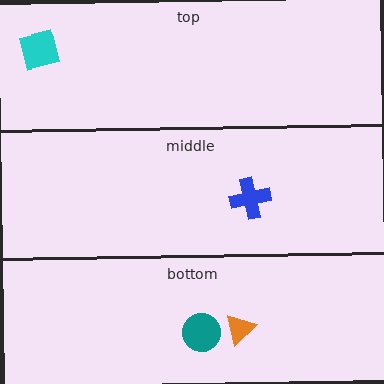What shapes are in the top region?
The cyan square.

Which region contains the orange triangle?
The bottom region.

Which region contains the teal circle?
The bottom region.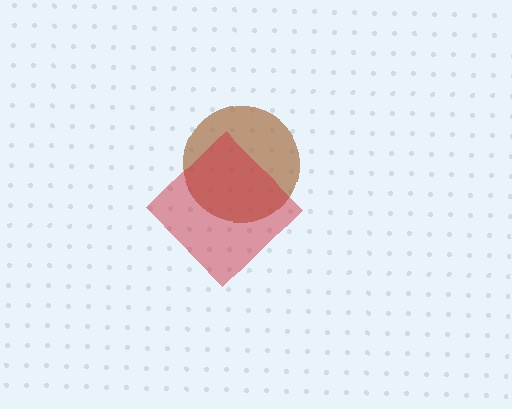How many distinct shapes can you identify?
There are 2 distinct shapes: a brown circle, a red diamond.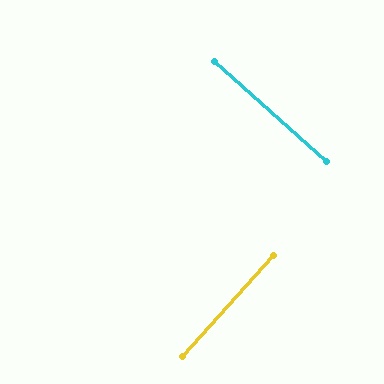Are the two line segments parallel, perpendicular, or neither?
Perpendicular — they meet at approximately 90°.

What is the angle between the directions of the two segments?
Approximately 90 degrees.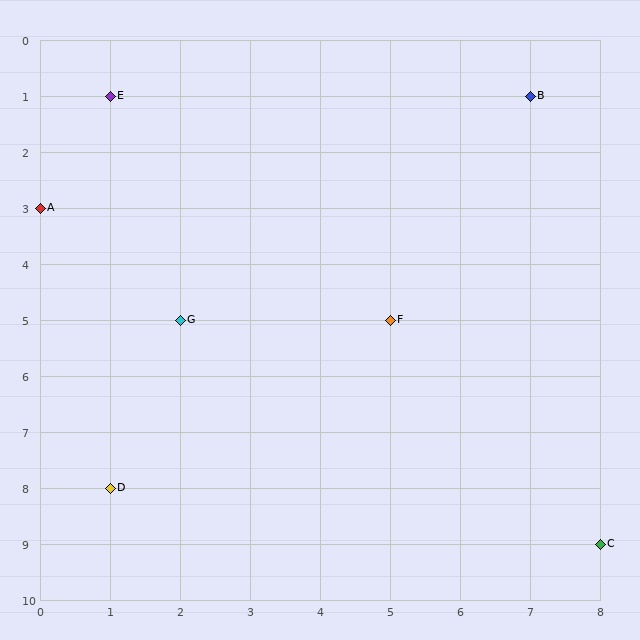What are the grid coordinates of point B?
Point B is at grid coordinates (7, 1).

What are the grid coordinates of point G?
Point G is at grid coordinates (2, 5).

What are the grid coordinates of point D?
Point D is at grid coordinates (1, 8).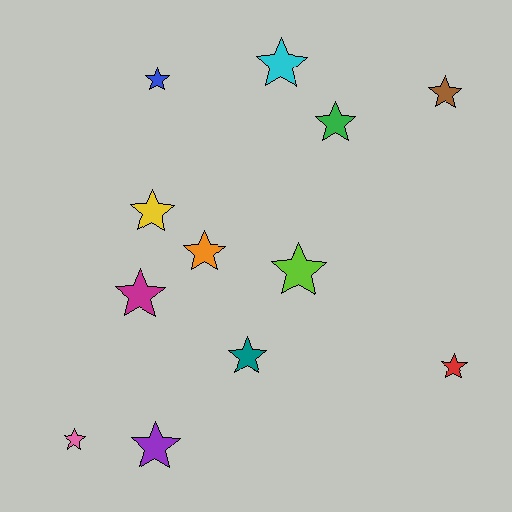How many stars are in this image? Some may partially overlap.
There are 12 stars.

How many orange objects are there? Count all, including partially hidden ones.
There is 1 orange object.